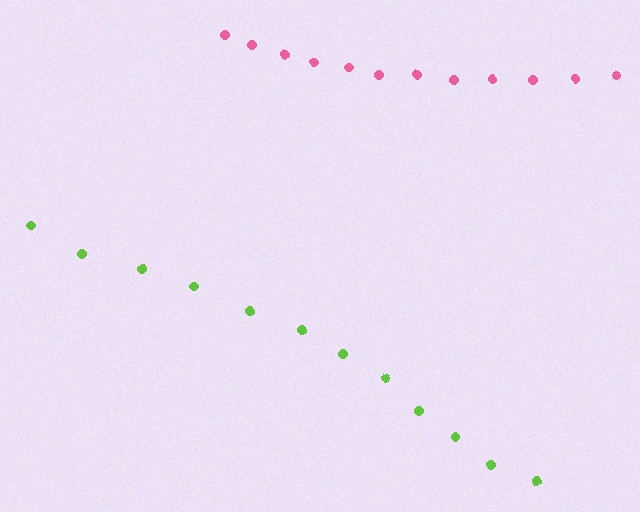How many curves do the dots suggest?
There are 2 distinct paths.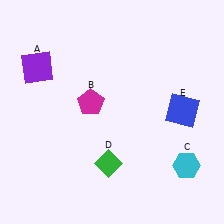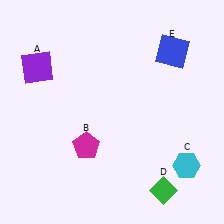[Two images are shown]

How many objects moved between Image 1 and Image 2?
3 objects moved between the two images.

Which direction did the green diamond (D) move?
The green diamond (D) moved right.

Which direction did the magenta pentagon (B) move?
The magenta pentagon (B) moved down.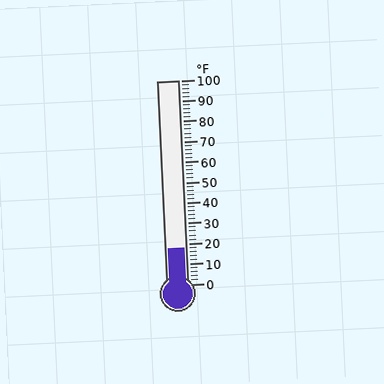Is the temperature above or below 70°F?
The temperature is below 70°F.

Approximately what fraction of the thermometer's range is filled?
The thermometer is filled to approximately 20% of its range.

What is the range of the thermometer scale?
The thermometer scale ranges from 0°F to 100°F.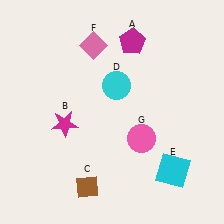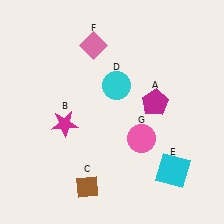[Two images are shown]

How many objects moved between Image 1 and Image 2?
1 object moved between the two images.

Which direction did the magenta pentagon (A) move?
The magenta pentagon (A) moved down.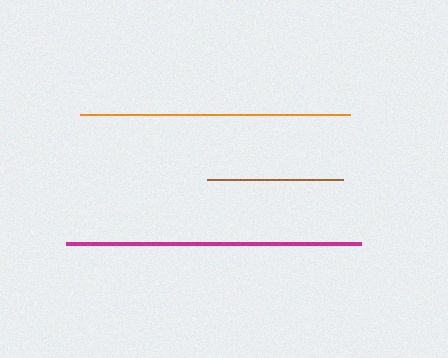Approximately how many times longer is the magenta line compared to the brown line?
The magenta line is approximately 2.2 times the length of the brown line.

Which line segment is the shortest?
The brown line is the shortest at approximately 137 pixels.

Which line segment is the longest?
The magenta line is the longest at approximately 295 pixels.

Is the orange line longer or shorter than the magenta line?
The magenta line is longer than the orange line.